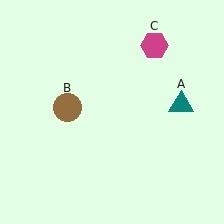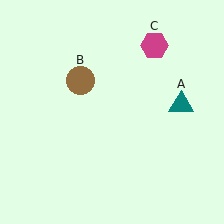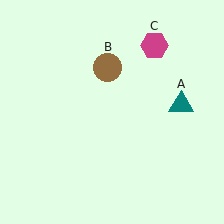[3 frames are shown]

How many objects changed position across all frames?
1 object changed position: brown circle (object B).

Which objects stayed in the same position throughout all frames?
Teal triangle (object A) and magenta hexagon (object C) remained stationary.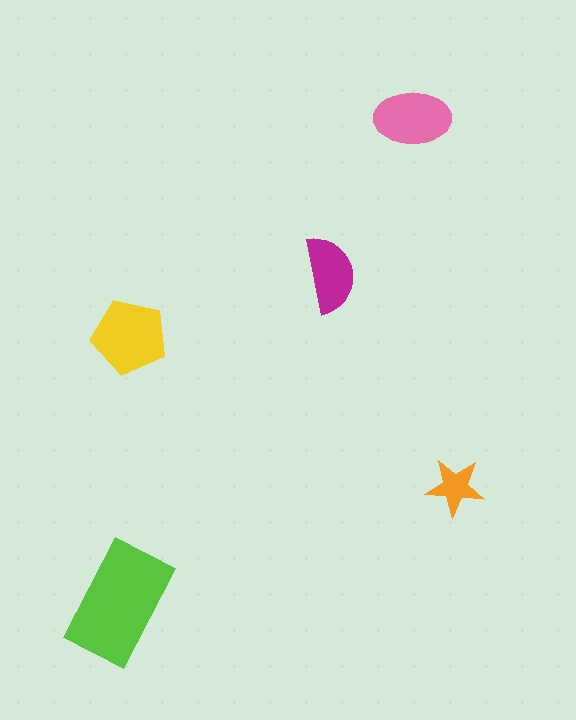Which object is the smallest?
The orange star.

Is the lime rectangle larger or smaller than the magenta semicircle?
Larger.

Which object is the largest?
The lime rectangle.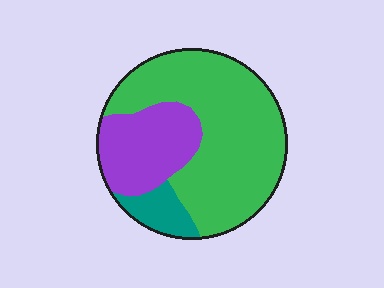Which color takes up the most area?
Green, at roughly 65%.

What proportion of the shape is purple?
Purple takes up between a sixth and a third of the shape.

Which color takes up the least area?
Teal, at roughly 10%.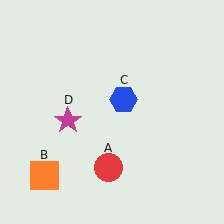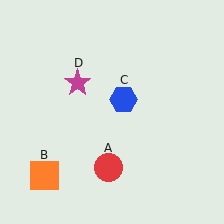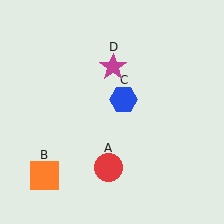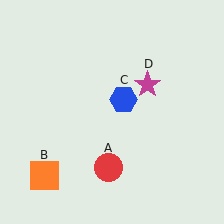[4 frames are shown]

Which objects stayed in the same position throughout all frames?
Red circle (object A) and orange square (object B) and blue hexagon (object C) remained stationary.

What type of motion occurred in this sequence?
The magenta star (object D) rotated clockwise around the center of the scene.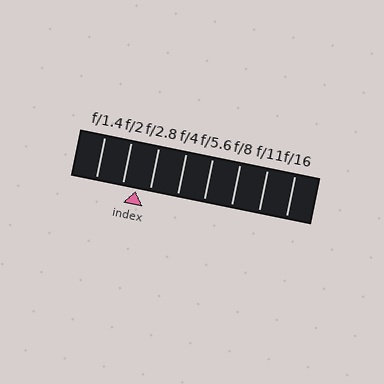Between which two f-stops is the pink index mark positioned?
The index mark is between f/2 and f/2.8.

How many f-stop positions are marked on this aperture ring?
There are 8 f-stop positions marked.